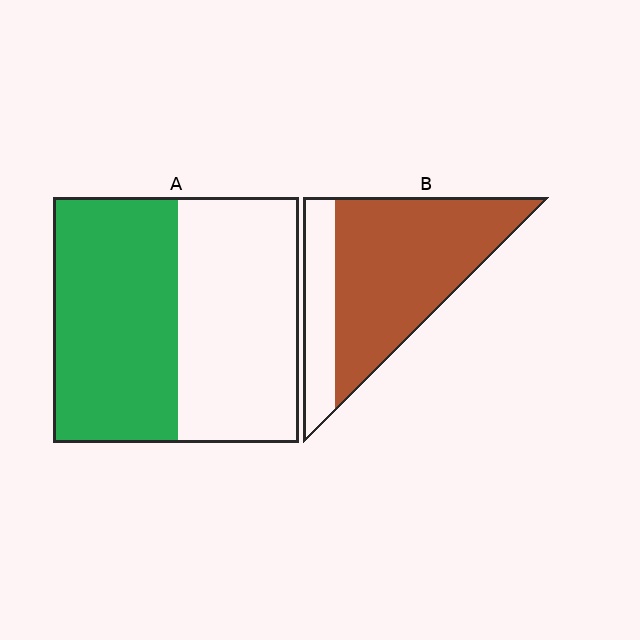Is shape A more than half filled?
Roughly half.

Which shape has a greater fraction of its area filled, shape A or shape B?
Shape B.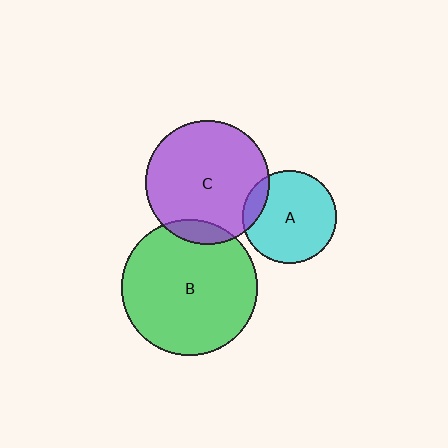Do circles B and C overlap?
Yes.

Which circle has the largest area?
Circle B (green).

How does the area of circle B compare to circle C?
Approximately 1.2 times.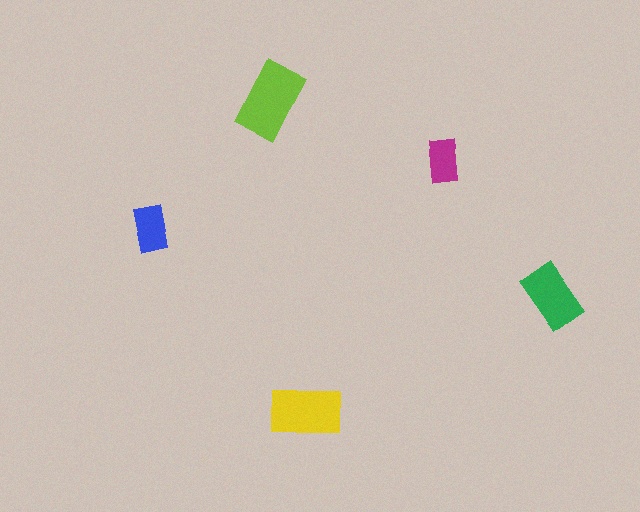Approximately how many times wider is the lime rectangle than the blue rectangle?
About 1.5 times wider.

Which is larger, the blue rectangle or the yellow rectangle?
The yellow one.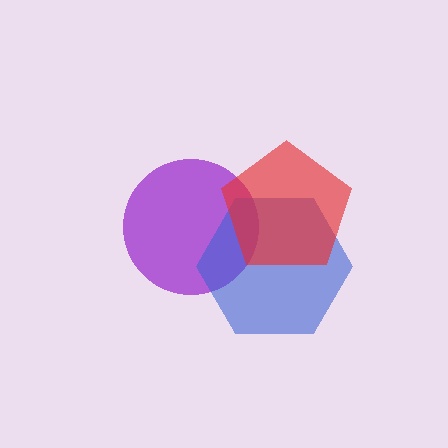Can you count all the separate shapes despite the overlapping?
Yes, there are 3 separate shapes.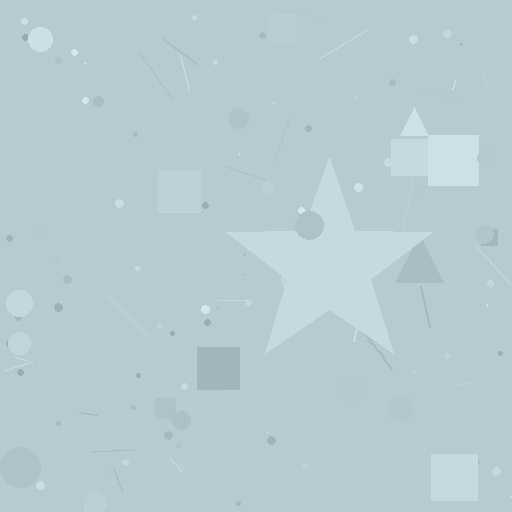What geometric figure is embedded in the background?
A star is embedded in the background.